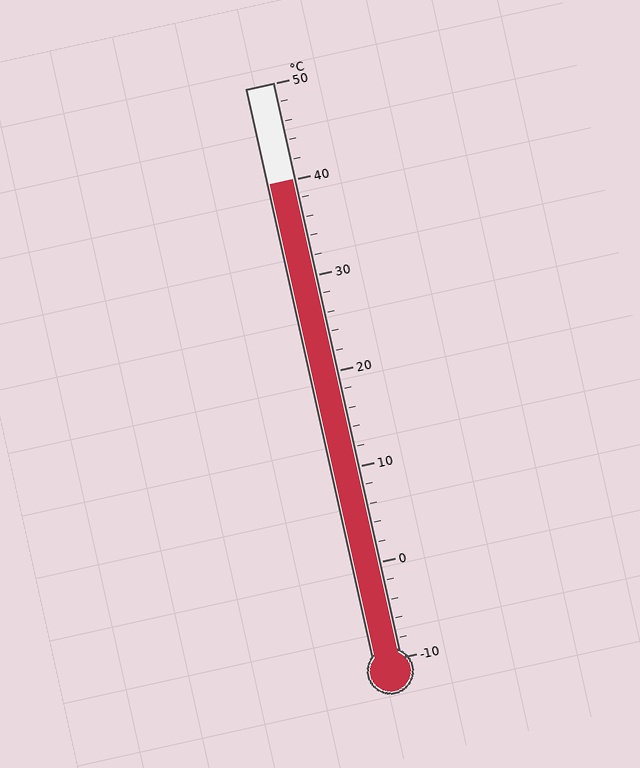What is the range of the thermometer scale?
The thermometer scale ranges from -10°C to 50°C.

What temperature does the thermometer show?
The thermometer shows approximately 40°C.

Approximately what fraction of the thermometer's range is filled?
The thermometer is filled to approximately 85% of its range.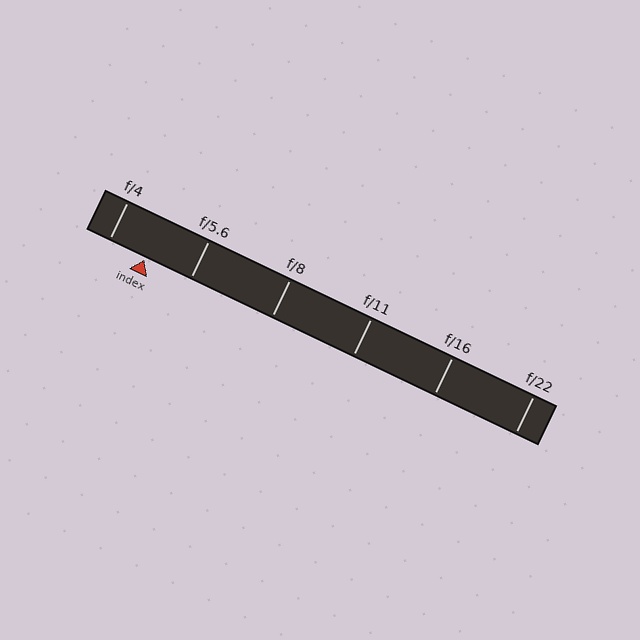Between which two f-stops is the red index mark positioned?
The index mark is between f/4 and f/5.6.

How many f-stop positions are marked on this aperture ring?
There are 6 f-stop positions marked.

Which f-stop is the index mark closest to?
The index mark is closest to f/4.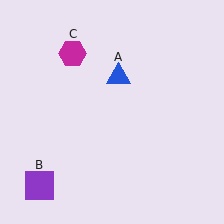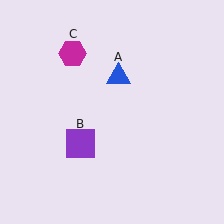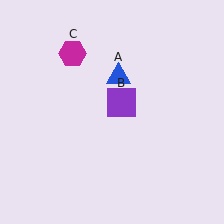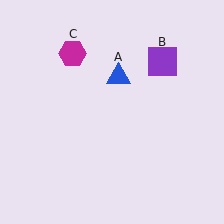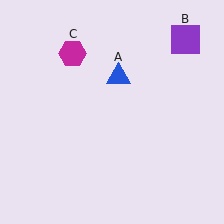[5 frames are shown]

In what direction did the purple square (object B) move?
The purple square (object B) moved up and to the right.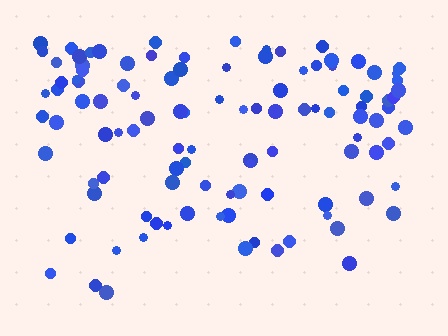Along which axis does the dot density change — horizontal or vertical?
Vertical.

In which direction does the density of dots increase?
From bottom to top, with the top side densest.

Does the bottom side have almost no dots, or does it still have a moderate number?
Still a moderate number, just noticeably fewer than the top.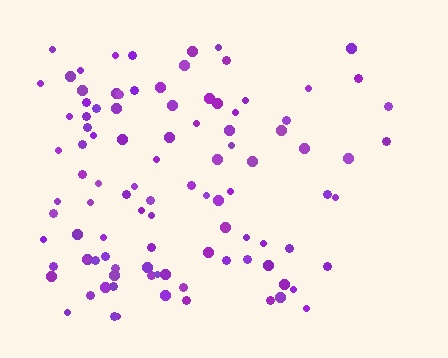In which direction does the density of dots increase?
From right to left, with the left side densest.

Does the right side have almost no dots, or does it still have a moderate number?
Still a moderate number, just noticeably fewer than the left.